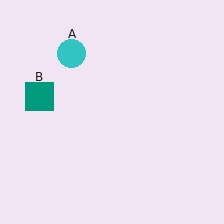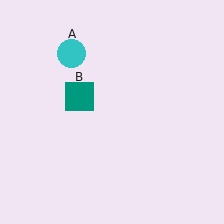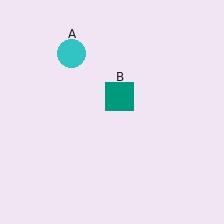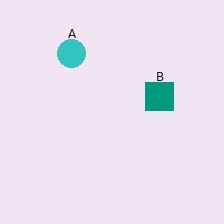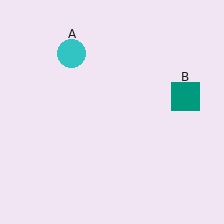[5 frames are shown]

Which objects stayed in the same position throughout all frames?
Cyan circle (object A) remained stationary.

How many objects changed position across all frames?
1 object changed position: teal square (object B).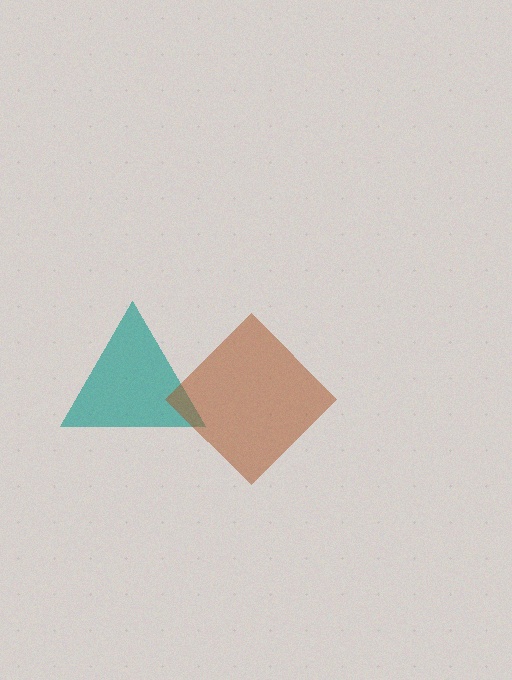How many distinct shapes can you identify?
There are 2 distinct shapes: a teal triangle, a brown diamond.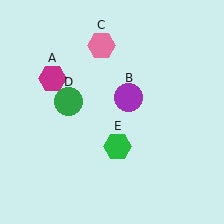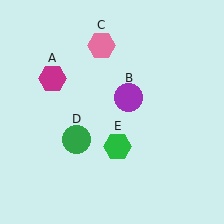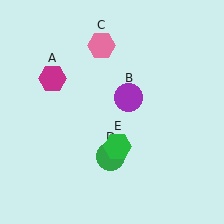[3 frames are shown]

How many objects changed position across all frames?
1 object changed position: green circle (object D).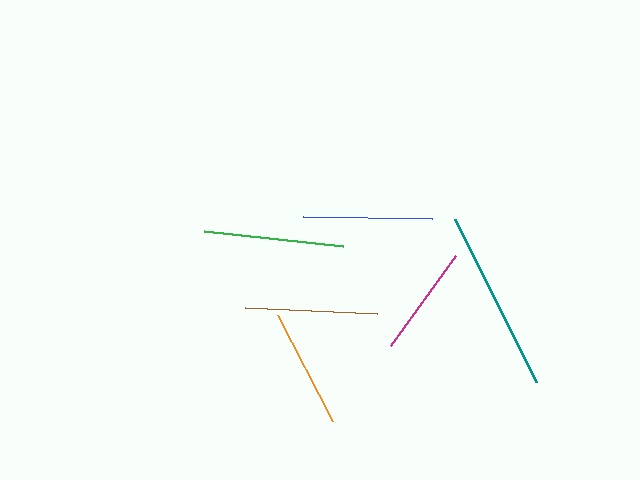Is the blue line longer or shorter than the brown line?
The brown line is longer than the blue line.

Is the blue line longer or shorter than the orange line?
The blue line is longer than the orange line.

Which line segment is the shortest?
The magenta line is the shortest at approximately 111 pixels.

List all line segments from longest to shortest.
From longest to shortest: teal, green, brown, blue, orange, magenta.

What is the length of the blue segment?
The blue segment is approximately 130 pixels long.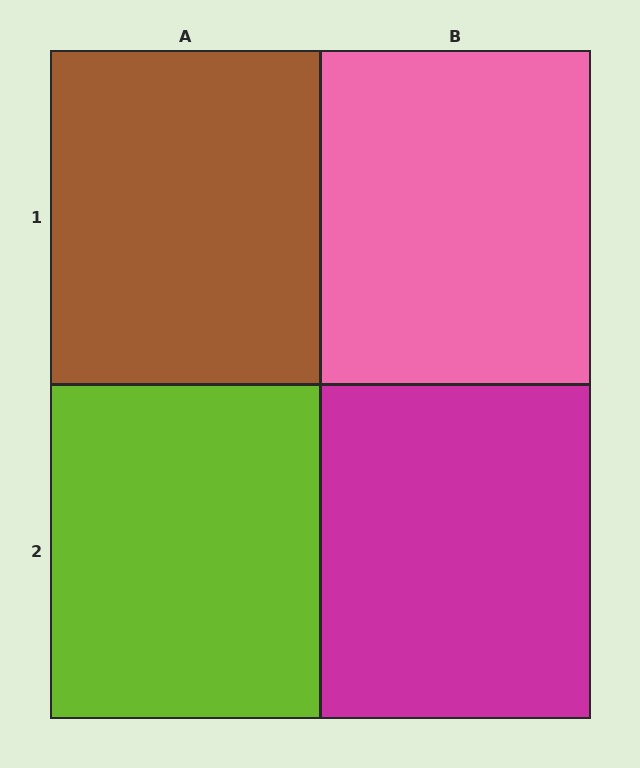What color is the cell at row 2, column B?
Magenta.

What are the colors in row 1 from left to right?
Brown, pink.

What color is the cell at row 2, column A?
Lime.